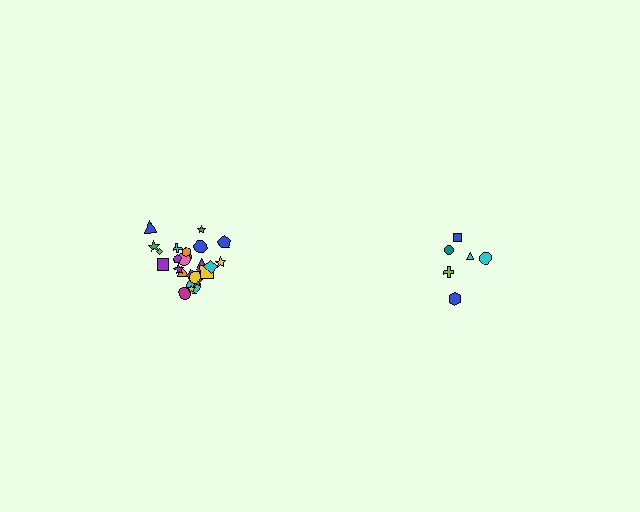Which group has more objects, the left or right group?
The left group.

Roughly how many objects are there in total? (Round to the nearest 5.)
Roughly 30 objects in total.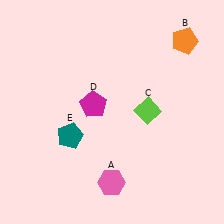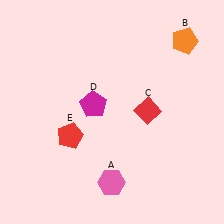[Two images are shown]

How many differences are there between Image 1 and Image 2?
There are 2 differences between the two images.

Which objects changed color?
C changed from lime to red. E changed from teal to red.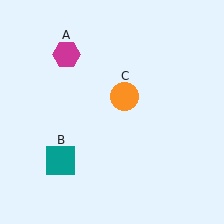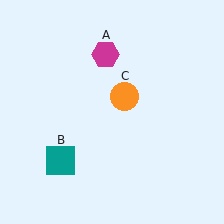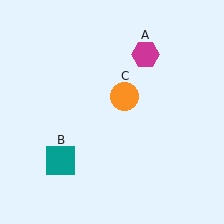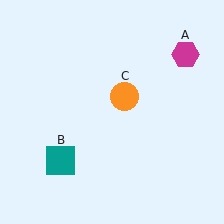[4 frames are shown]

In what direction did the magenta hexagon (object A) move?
The magenta hexagon (object A) moved right.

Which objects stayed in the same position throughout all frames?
Teal square (object B) and orange circle (object C) remained stationary.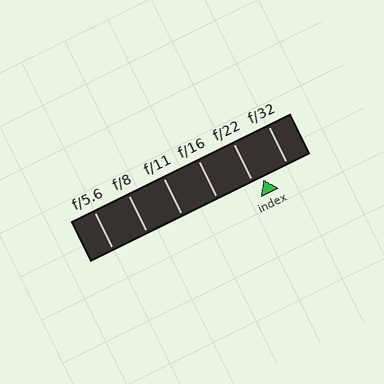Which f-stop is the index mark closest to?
The index mark is closest to f/22.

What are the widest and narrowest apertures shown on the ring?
The widest aperture shown is f/5.6 and the narrowest is f/32.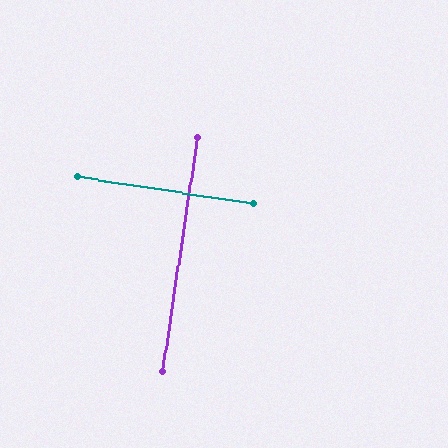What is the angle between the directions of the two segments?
Approximately 90 degrees.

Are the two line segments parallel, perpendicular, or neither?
Perpendicular — they meet at approximately 90°.